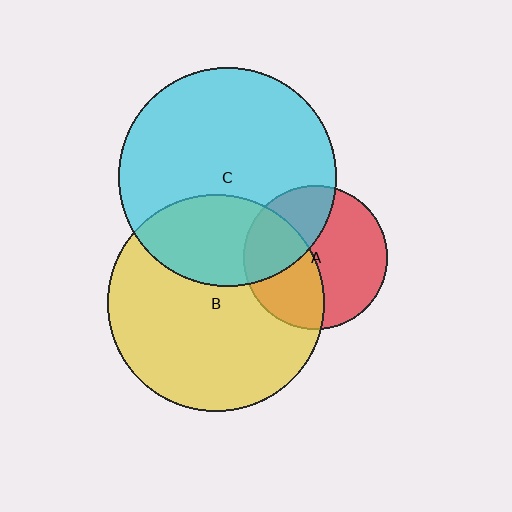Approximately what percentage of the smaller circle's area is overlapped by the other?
Approximately 40%.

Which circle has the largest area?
Circle C (cyan).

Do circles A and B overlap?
Yes.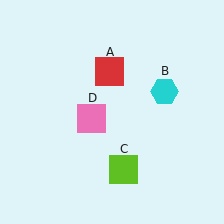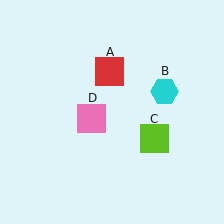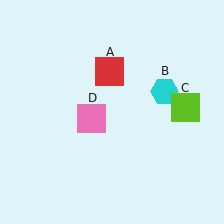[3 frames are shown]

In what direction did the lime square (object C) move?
The lime square (object C) moved up and to the right.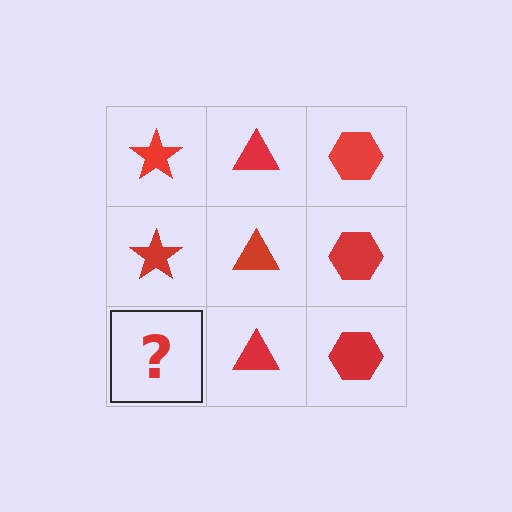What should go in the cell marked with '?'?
The missing cell should contain a red star.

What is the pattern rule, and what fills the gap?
The rule is that each column has a consistent shape. The gap should be filled with a red star.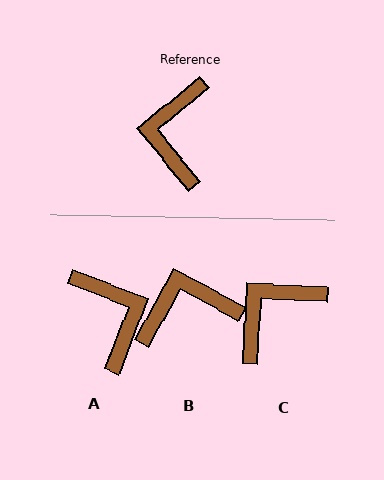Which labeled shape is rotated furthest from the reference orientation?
A, about 151 degrees away.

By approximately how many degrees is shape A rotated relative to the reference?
Approximately 151 degrees clockwise.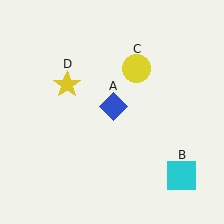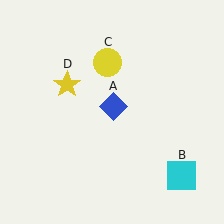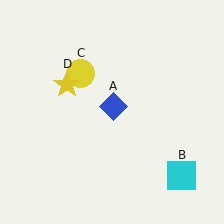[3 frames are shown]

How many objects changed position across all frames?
1 object changed position: yellow circle (object C).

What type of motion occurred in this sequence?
The yellow circle (object C) rotated counterclockwise around the center of the scene.